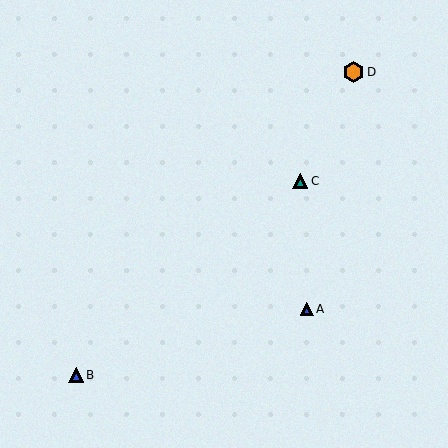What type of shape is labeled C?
Shape C is a teal triangle.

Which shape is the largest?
The orange hexagon (labeled D) is the largest.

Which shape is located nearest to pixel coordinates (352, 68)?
The orange hexagon (labeled D) at (353, 72) is nearest to that location.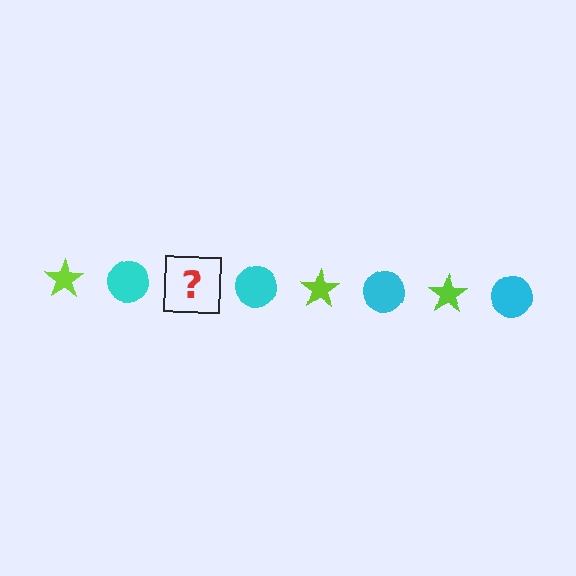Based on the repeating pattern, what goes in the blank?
The blank should be a lime star.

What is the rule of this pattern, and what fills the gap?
The rule is that the pattern alternates between lime star and cyan circle. The gap should be filled with a lime star.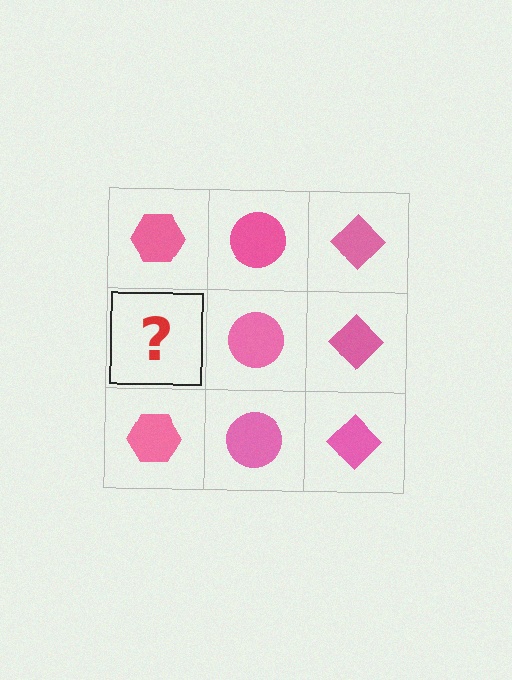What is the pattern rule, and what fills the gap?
The rule is that each column has a consistent shape. The gap should be filled with a pink hexagon.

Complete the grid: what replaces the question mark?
The question mark should be replaced with a pink hexagon.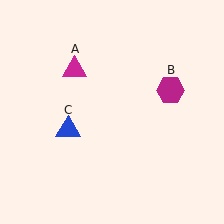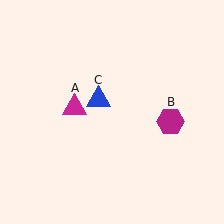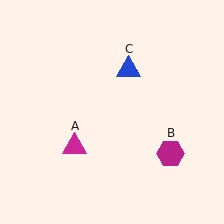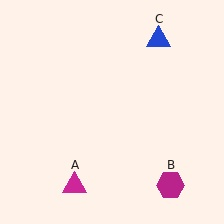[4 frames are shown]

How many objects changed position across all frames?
3 objects changed position: magenta triangle (object A), magenta hexagon (object B), blue triangle (object C).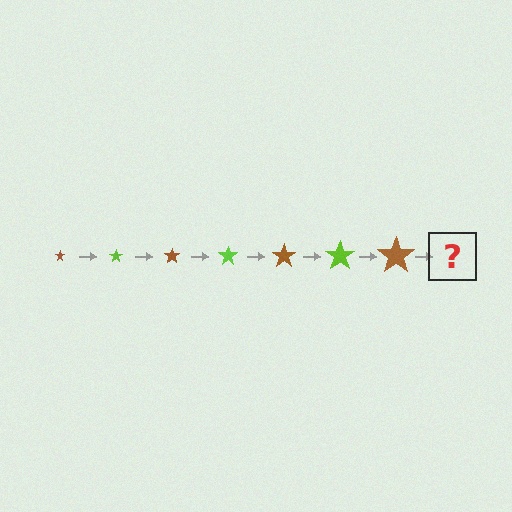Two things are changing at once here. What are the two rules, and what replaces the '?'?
The two rules are that the star grows larger each step and the color cycles through brown and lime. The '?' should be a lime star, larger than the previous one.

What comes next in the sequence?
The next element should be a lime star, larger than the previous one.